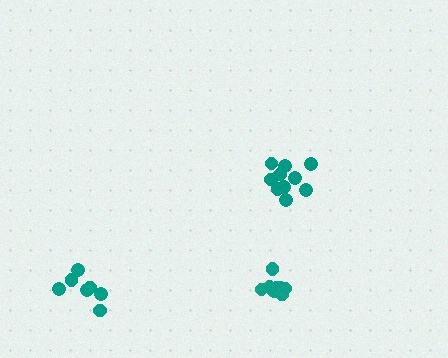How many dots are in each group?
Group 1: 7 dots, Group 2: 9 dots, Group 3: 10 dots (26 total).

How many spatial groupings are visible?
There are 3 spatial groupings.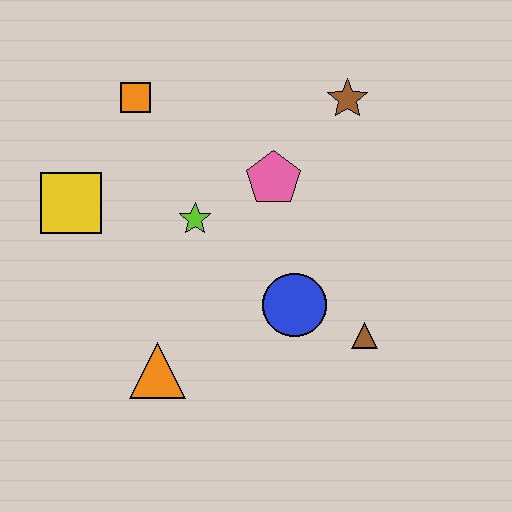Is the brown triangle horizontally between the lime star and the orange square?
No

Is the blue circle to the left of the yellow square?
No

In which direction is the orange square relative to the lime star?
The orange square is above the lime star.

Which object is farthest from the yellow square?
The brown triangle is farthest from the yellow square.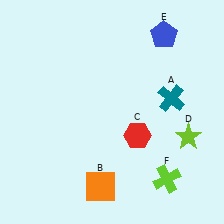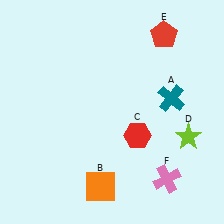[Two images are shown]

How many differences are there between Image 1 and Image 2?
There are 2 differences between the two images.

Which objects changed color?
E changed from blue to red. F changed from lime to pink.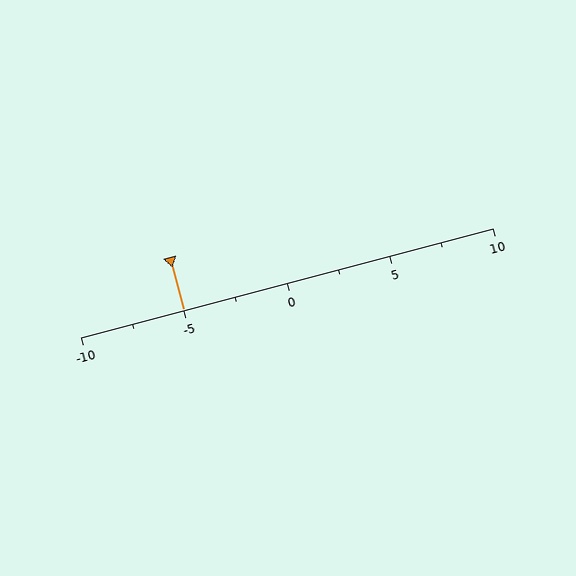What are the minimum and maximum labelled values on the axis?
The axis runs from -10 to 10.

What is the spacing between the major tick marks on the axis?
The major ticks are spaced 5 apart.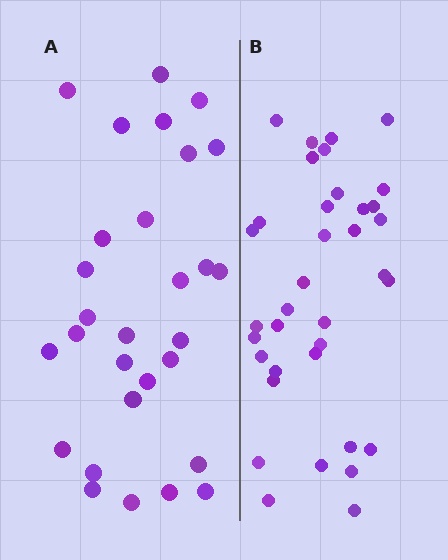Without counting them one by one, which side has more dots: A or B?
Region B (the right region) has more dots.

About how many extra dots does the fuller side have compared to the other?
Region B has roughly 8 or so more dots than region A.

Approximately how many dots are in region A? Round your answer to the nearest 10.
About 30 dots. (The exact count is 29, which rounds to 30.)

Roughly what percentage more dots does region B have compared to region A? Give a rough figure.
About 25% more.